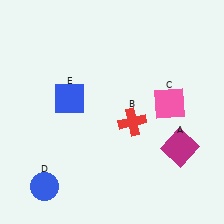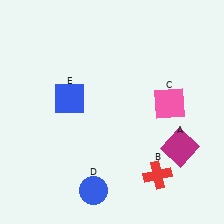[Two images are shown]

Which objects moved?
The objects that moved are: the red cross (B), the blue circle (D).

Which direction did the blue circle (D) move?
The blue circle (D) moved right.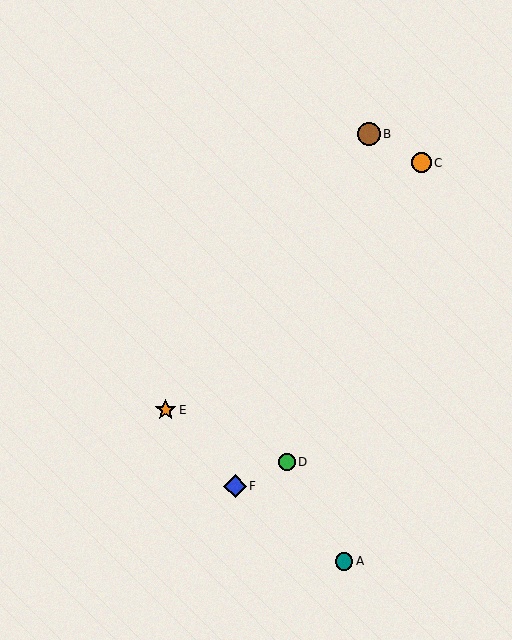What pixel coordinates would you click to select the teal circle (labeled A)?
Click at (344, 561) to select the teal circle A.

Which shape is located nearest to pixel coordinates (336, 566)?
The teal circle (labeled A) at (344, 561) is nearest to that location.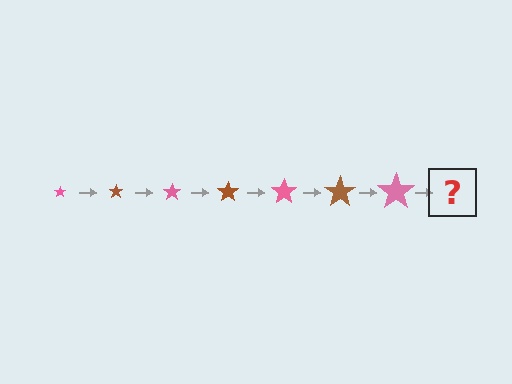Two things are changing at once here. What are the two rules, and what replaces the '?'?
The two rules are that the star grows larger each step and the color cycles through pink and brown. The '?' should be a brown star, larger than the previous one.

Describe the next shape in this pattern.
It should be a brown star, larger than the previous one.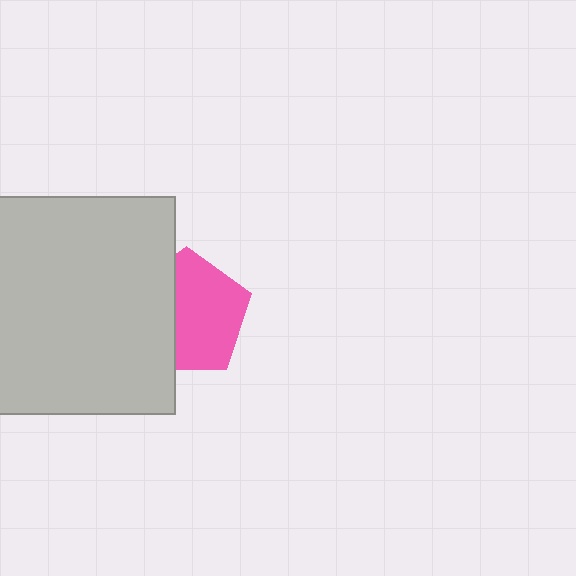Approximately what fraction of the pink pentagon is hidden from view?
Roughly 38% of the pink pentagon is hidden behind the light gray square.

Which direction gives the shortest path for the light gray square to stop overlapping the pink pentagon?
Moving left gives the shortest separation.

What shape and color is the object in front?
The object in front is a light gray square.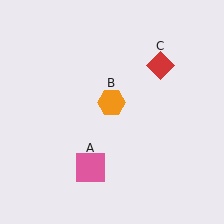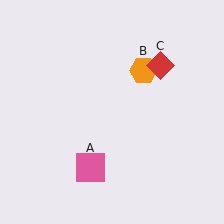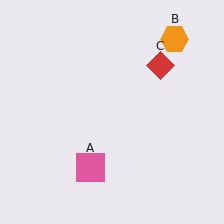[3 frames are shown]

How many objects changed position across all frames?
1 object changed position: orange hexagon (object B).